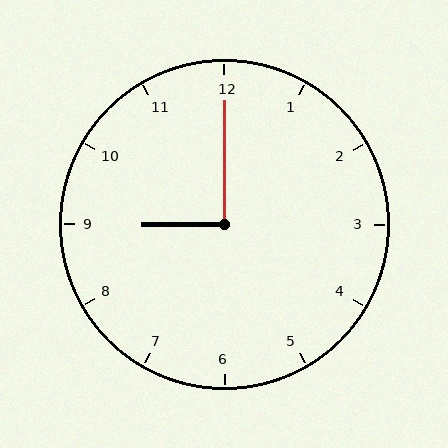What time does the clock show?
9:00.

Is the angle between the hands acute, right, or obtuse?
It is right.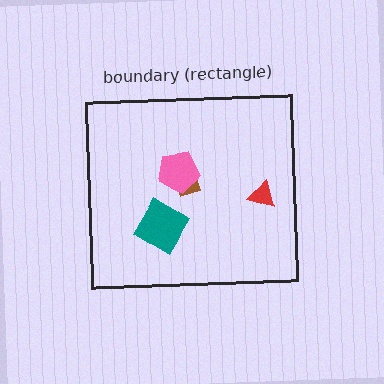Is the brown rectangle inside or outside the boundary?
Inside.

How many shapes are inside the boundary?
4 inside, 0 outside.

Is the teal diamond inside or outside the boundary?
Inside.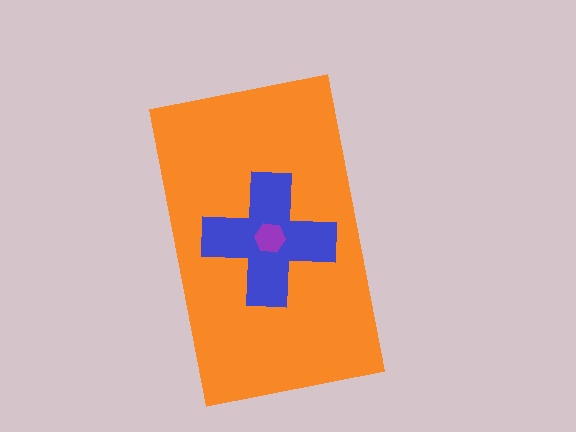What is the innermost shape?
The purple hexagon.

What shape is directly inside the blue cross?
The purple hexagon.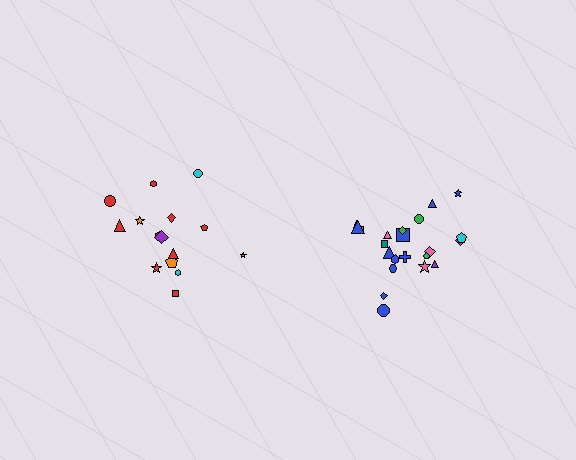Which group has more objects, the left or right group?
The right group.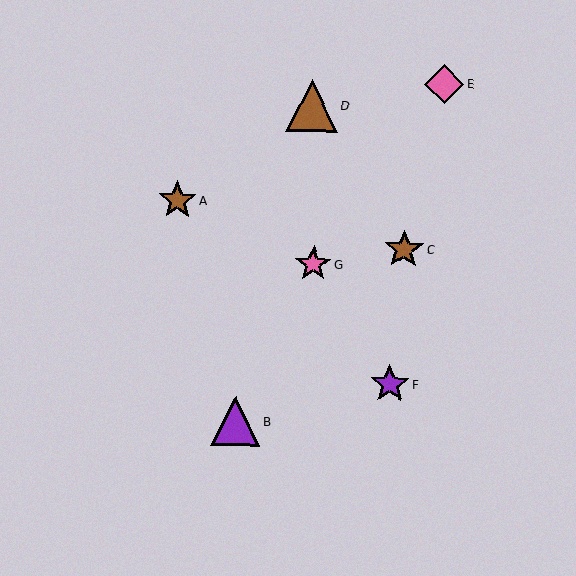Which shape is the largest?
The brown triangle (labeled D) is the largest.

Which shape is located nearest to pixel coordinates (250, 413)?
The purple triangle (labeled B) at (235, 422) is nearest to that location.